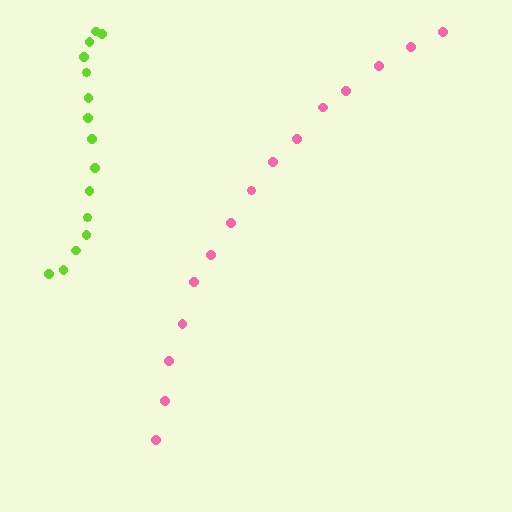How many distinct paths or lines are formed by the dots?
There are 2 distinct paths.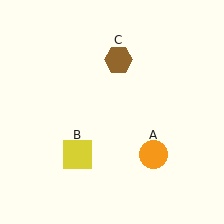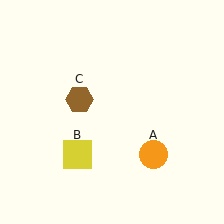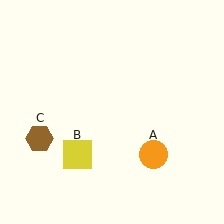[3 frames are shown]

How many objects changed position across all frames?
1 object changed position: brown hexagon (object C).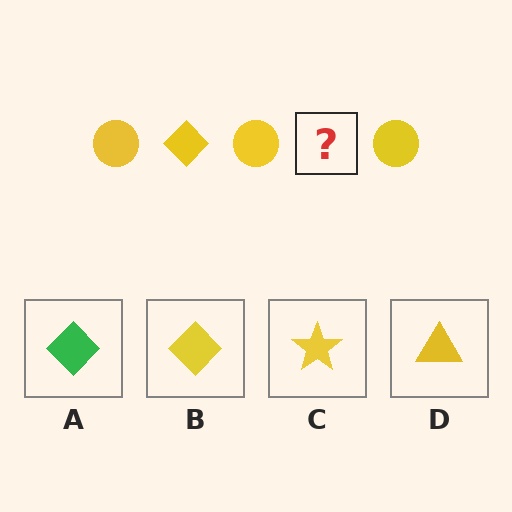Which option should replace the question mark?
Option B.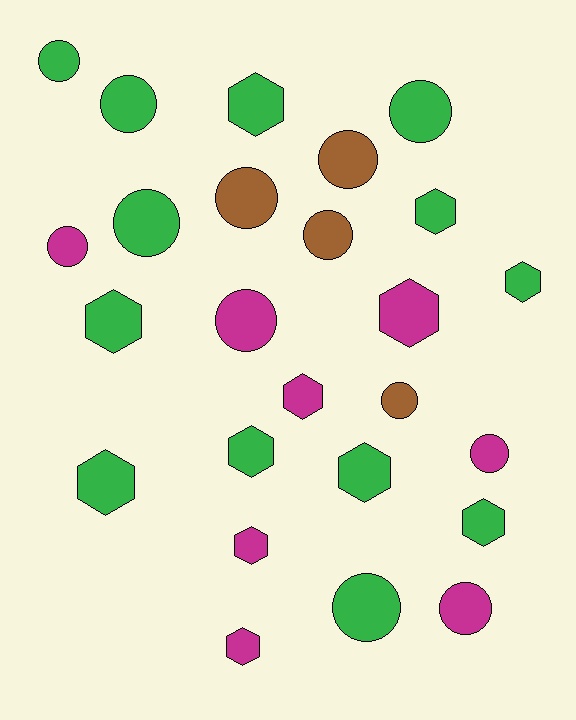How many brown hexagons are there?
There are no brown hexagons.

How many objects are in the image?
There are 25 objects.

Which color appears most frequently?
Green, with 13 objects.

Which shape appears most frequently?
Circle, with 13 objects.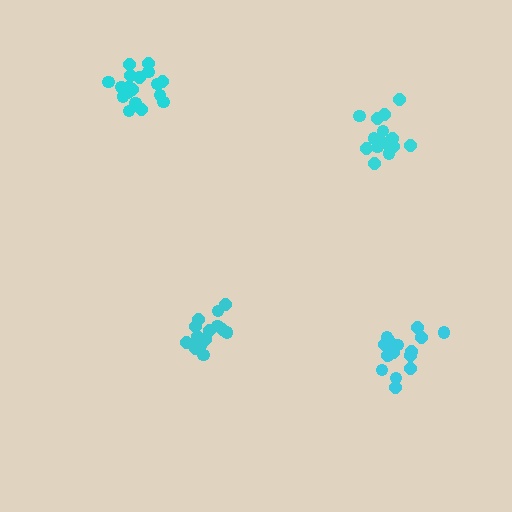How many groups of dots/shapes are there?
There are 4 groups.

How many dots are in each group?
Group 1: 15 dots, Group 2: 19 dots, Group 3: 15 dots, Group 4: 16 dots (65 total).